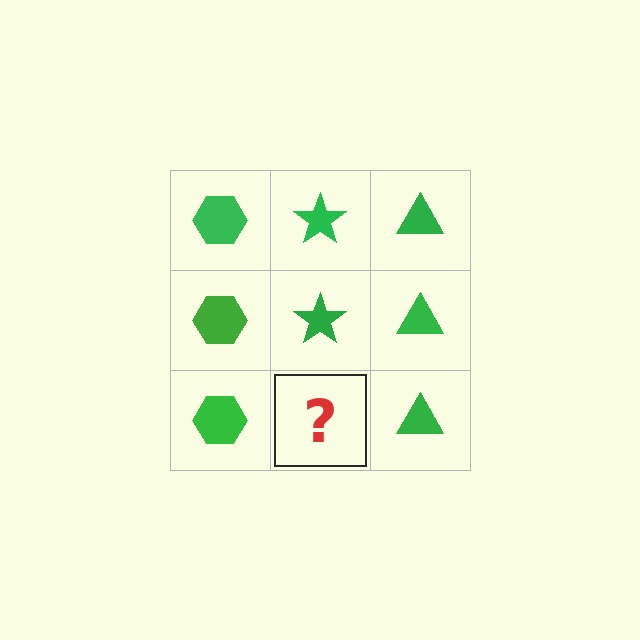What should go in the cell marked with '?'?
The missing cell should contain a green star.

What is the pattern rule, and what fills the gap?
The rule is that each column has a consistent shape. The gap should be filled with a green star.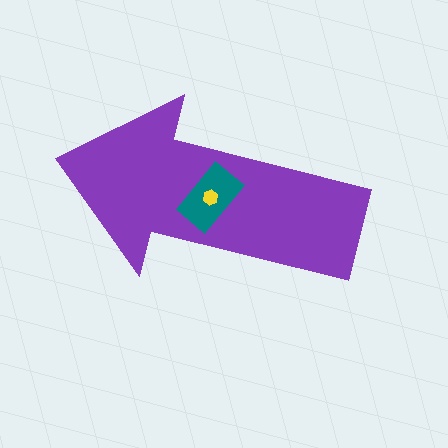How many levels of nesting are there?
3.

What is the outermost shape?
The purple arrow.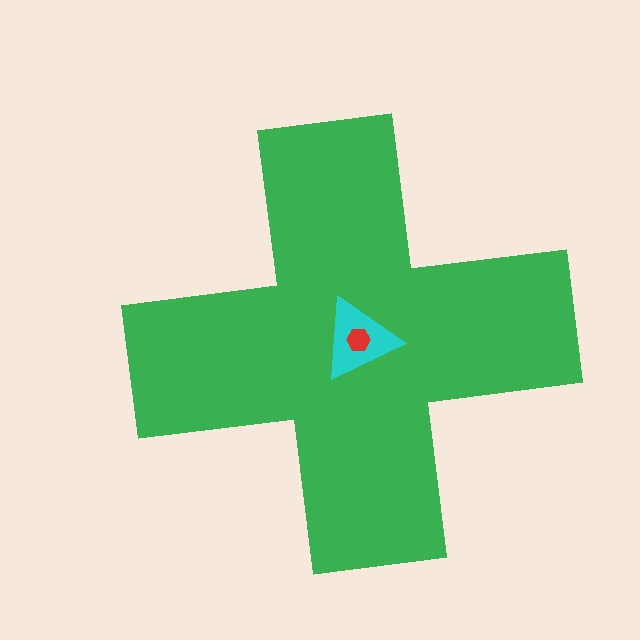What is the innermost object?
The red hexagon.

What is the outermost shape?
The green cross.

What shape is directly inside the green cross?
The cyan triangle.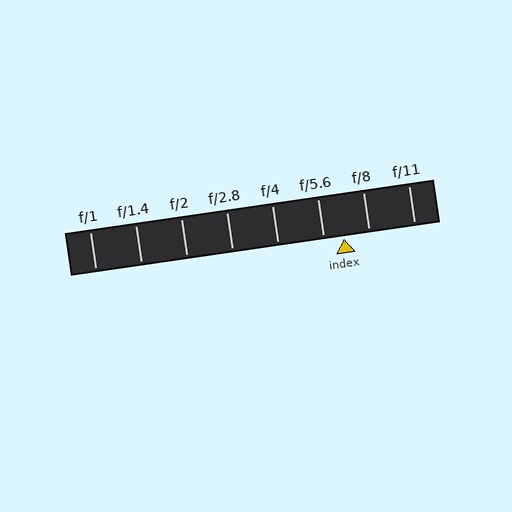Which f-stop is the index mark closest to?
The index mark is closest to f/5.6.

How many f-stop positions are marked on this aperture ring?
There are 8 f-stop positions marked.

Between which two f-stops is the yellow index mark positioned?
The index mark is between f/5.6 and f/8.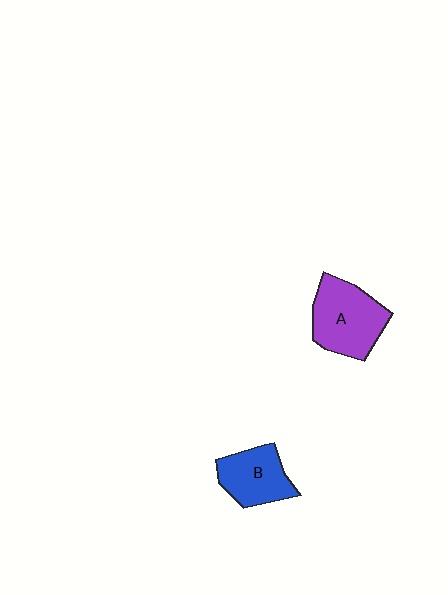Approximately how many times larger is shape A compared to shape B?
Approximately 1.3 times.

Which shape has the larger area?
Shape A (purple).